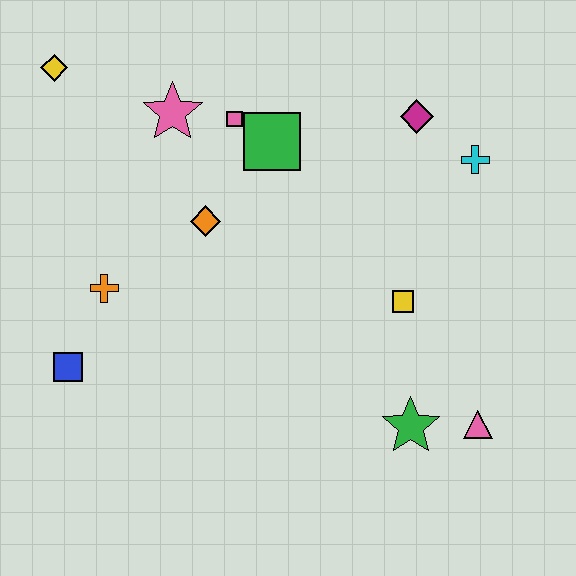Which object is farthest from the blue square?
The cyan cross is farthest from the blue square.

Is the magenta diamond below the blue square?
No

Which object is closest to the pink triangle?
The green star is closest to the pink triangle.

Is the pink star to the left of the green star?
Yes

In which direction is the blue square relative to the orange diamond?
The blue square is below the orange diamond.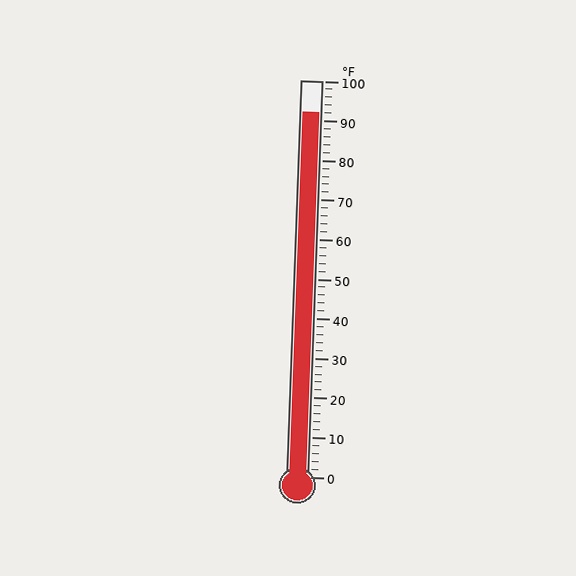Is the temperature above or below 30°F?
The temperature is above 30°F.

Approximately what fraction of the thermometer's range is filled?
The thermometer is filled to approximately 90% of its range.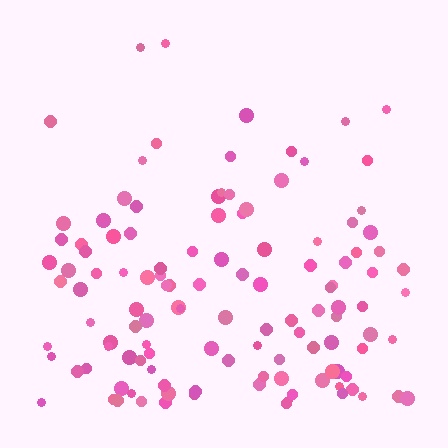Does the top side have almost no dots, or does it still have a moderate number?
Still a moderate number, just noticeably fewer than the bottom.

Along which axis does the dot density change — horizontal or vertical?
Vertical.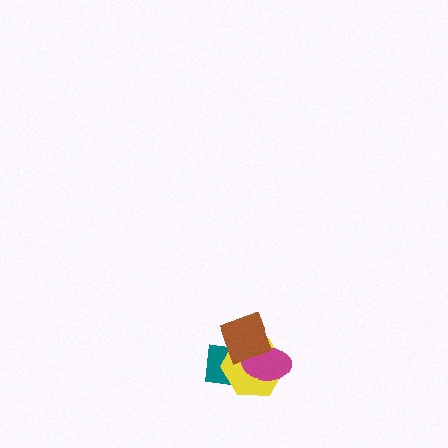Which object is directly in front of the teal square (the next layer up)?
The yellow hexagon is directly in front of the teal square.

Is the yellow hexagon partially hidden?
Yes, it is partially covered by another shape.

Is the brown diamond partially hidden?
No, no other shape covers it.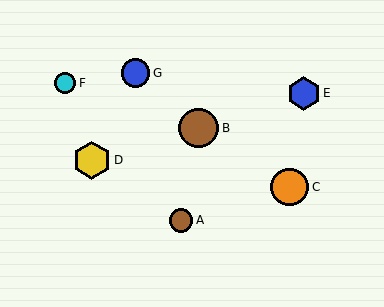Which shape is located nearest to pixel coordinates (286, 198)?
The orange circle (labeled C) at (290, 187) is nearest to that location.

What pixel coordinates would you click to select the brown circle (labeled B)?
Click at (199, 128) to select the brown circle B.